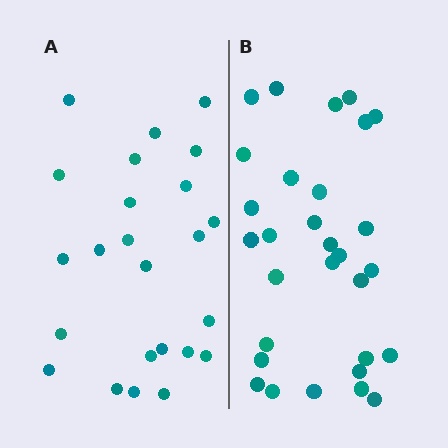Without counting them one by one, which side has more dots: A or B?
Region B (the right region) has more dots.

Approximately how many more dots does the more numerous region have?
Region B has about 6 more dots than region A.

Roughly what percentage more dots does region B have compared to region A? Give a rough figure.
About 25% more.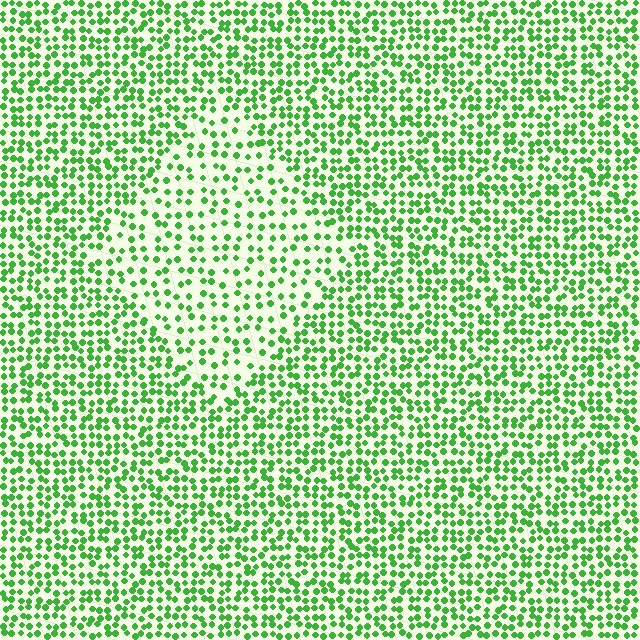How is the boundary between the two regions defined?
The boundary is defined by a change in element density (approximately 1.8x ratio). All elements are the same color, size, and shape.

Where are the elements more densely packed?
The elements are more densely packed outside the diamond boundary.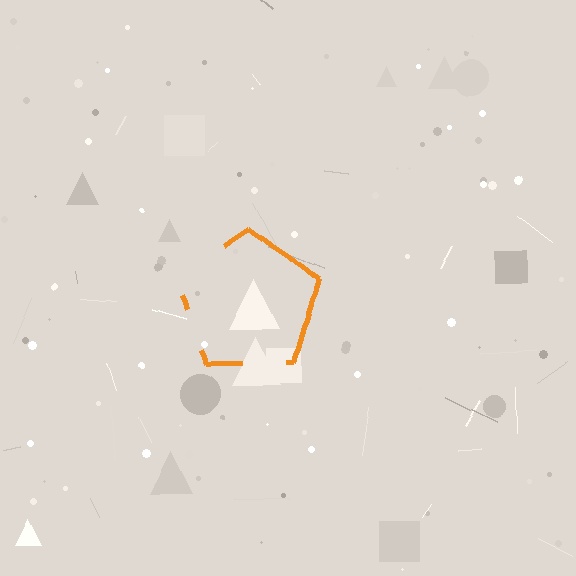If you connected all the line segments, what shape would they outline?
They would outline a pentagon.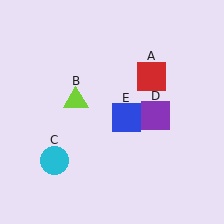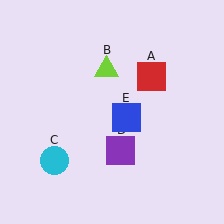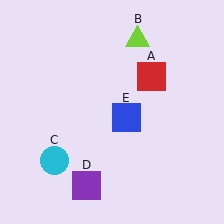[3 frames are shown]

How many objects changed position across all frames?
2 objects changed position: lime triangle (object B), purple square (object D).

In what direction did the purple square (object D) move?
The purple square (object D) moved down and to the left.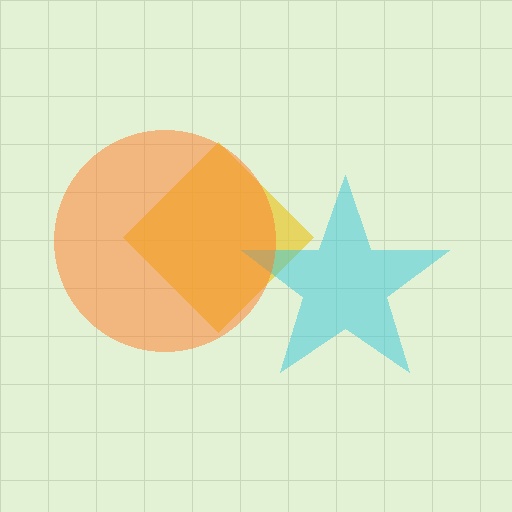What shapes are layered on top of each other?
The layered shapes are: a yellow diamond, a cyan star, an orange circle.